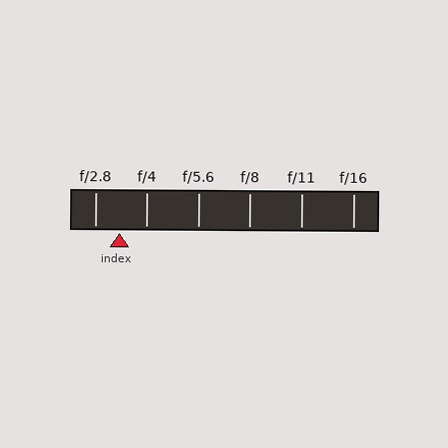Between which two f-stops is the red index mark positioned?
The index mark is between f/2.8 and f/4.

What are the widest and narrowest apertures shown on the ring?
The widest aperture shown is f/2.8 and the narrowest is f/16.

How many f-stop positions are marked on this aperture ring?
There are 6 f-stop positions marked.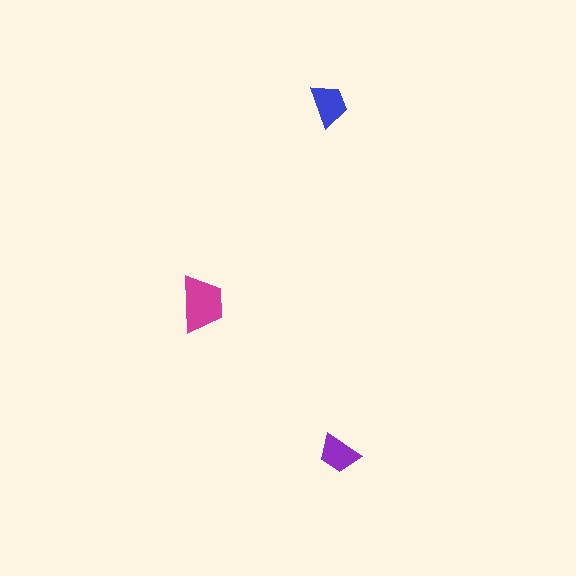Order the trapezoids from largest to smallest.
the magenta one, the blue one, the purple one.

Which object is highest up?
The blue trapezoid is topmost.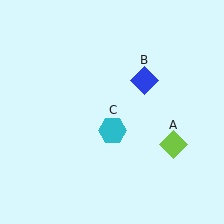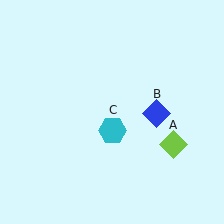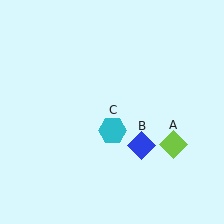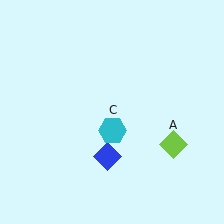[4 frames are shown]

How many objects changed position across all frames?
1 object changed position: blue diamond (object B).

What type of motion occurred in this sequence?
The blue diamond (object B) rotated clockwise around the center of the scene.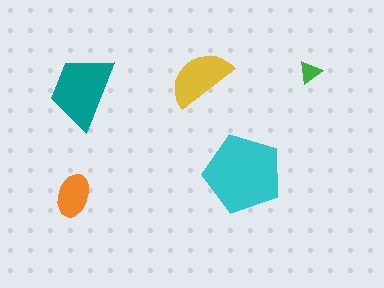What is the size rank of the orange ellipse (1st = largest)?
4th.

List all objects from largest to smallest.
The cyan pentagon, the teal trapezoid, the yellow semicircle, the orange ellipse, the green triangle.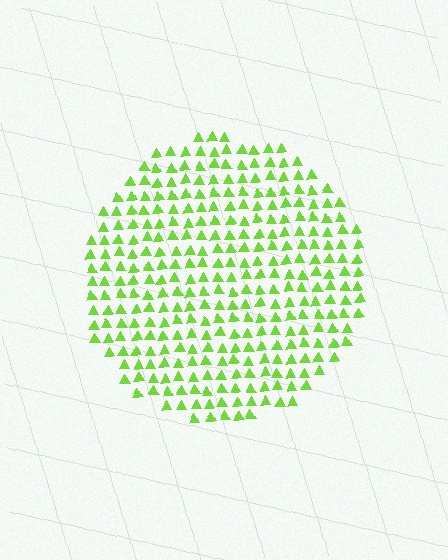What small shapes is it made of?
It is made of small triangles.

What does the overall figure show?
The overall figure shows a circle.